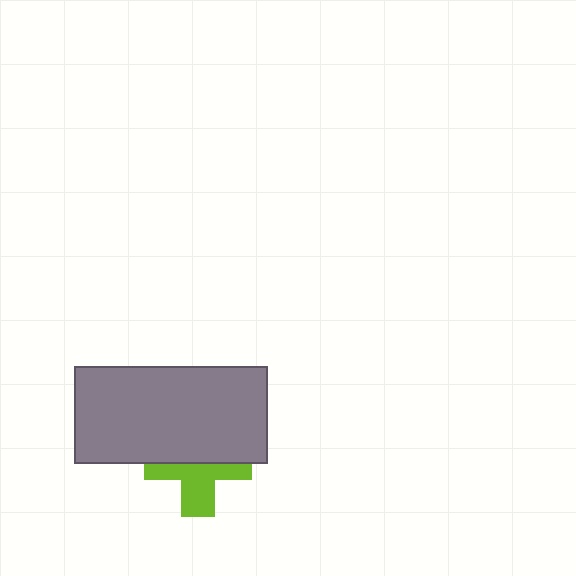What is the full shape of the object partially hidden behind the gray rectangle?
The partially hidden object is a lime cross.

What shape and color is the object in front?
The object in front is a gray rectangle.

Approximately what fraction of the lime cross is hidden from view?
Roughly 51% of the lime cross is hidden behind the gray rectangle.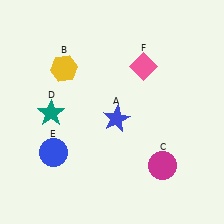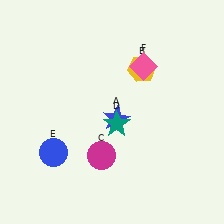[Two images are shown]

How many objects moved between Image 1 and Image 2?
3 objects moved between the two images.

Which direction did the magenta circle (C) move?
The magenta circle (C) moved left.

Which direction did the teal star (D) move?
The teal star (D) moved right.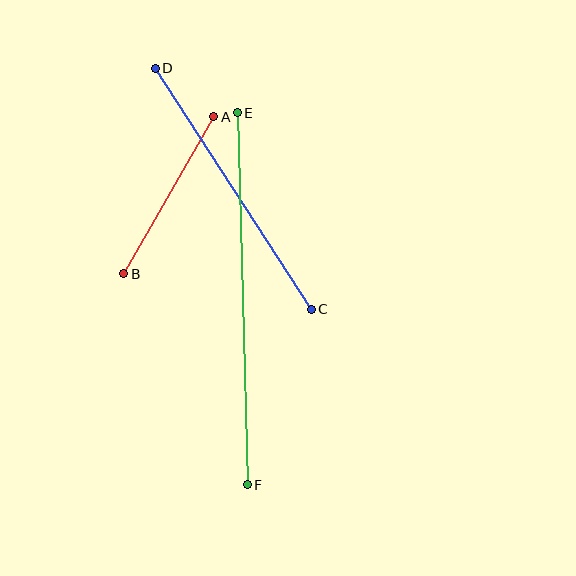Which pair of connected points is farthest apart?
Points E and F are farthest apart.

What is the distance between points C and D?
The distance is approximately 287 pixels.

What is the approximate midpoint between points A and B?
The midpoint is at approximately (169, 195) pixels.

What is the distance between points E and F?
The distance is approximately 372 pixels.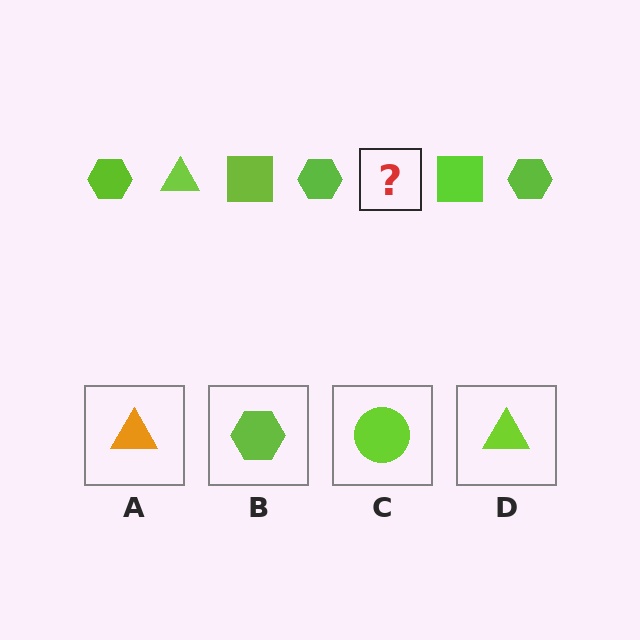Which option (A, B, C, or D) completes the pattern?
D.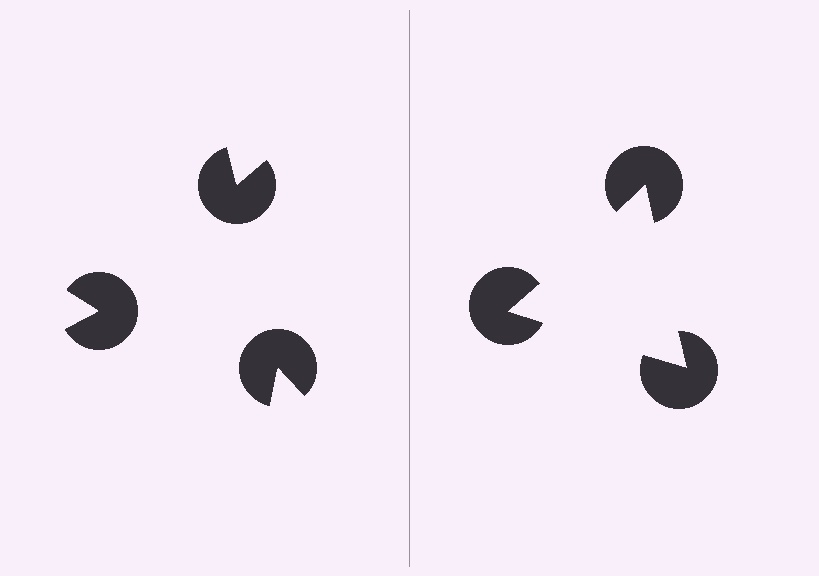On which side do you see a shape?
An illusory triangle appears on the right side. On the left side the wedge cuts are rotated, so no coherent shape forms.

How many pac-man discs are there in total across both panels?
6 — 3 on each side.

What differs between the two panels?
The pac-man discs are positioned identically on both sides; only the wedge orientations differ. On the right they align to a triangle; on the left they are misaligned.